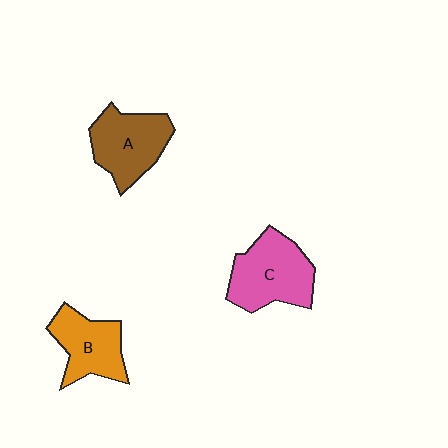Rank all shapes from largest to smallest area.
From largest to smallest: C (pink), A (brown), B (orange).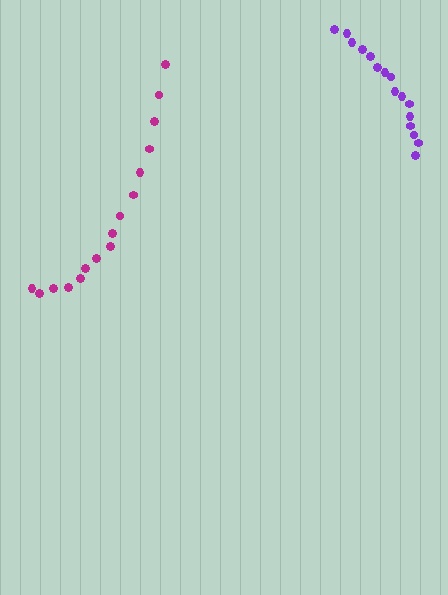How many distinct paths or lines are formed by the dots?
There are 2 distinct paths.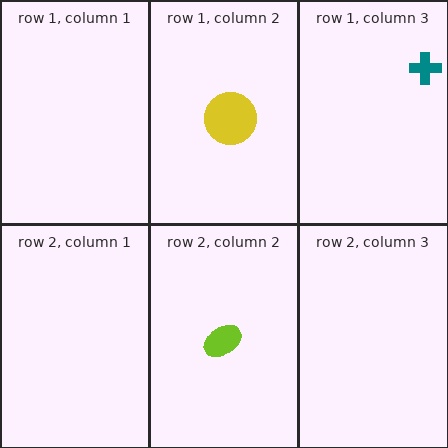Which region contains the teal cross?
The row 1, column 3 region.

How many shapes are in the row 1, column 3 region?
1.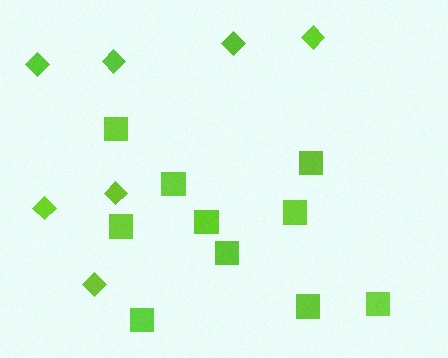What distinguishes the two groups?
There are 2 groups: one group of diamonds (7) and one group of squares (10).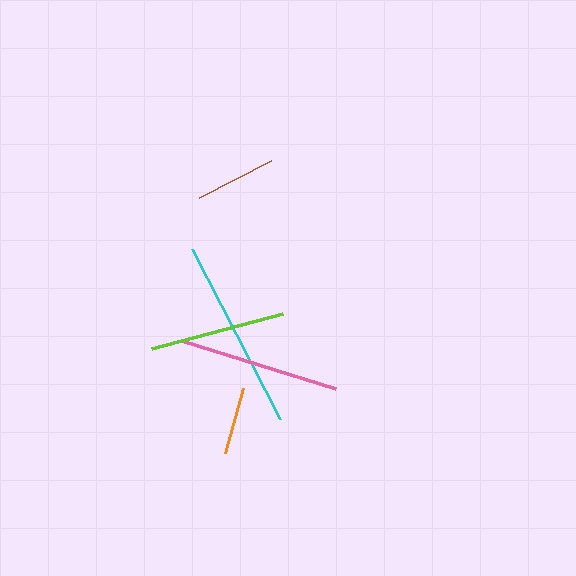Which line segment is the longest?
The cyan line is the longest at approximately 192 pixels.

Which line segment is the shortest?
The orange line is the shortest at approximately 67 pixels.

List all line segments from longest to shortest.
From longest to shortest: cyan, pink, lime, brown, orange.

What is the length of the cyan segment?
The cyan segment is approximately 192 pixels long.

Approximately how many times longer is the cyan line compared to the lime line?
The cyan line is approximately 1.4 times the length of the lime line.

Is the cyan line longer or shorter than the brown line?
The cyan line is longer than the brown line.